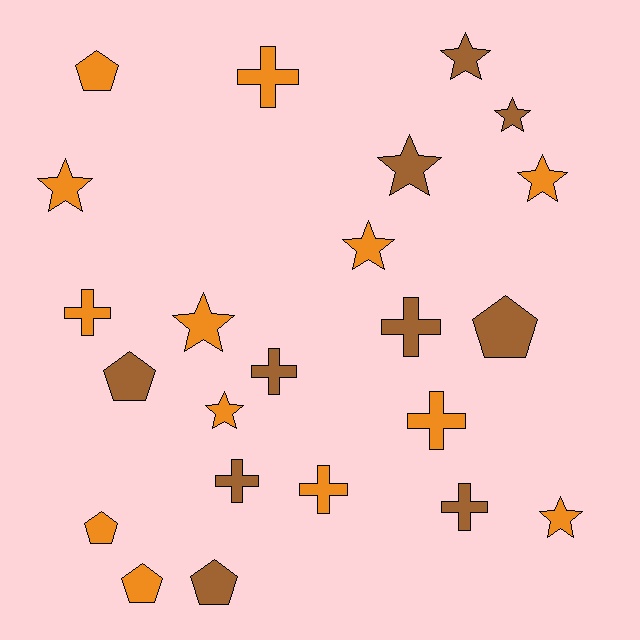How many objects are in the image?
There are 23 objects.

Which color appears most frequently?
Orange, with 13 objects.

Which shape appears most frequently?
Star, with 9 objects.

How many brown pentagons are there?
There are 3 brown pentagons.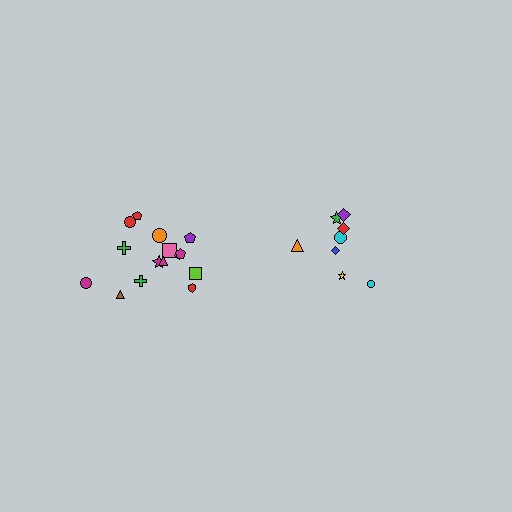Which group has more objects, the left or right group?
The left group.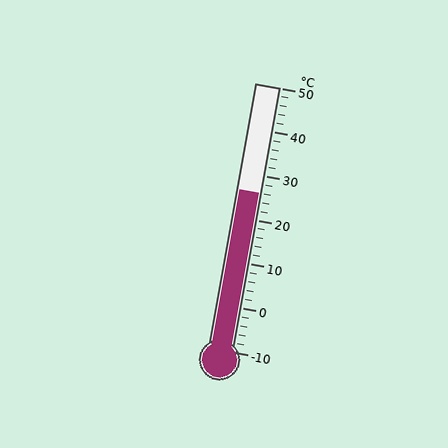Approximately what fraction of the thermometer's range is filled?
The thermometer is filled to approximately 60% of its range.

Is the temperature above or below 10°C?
The temperature is above 10°C.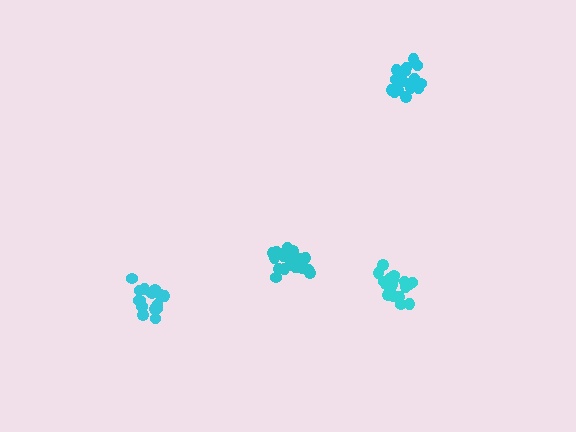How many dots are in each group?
Group 1: 15 dots, Group 2: 21 dots, Group 3: 17 dots, Group 4: 20 dots (73 total).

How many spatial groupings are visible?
There are 4 spatial groupings.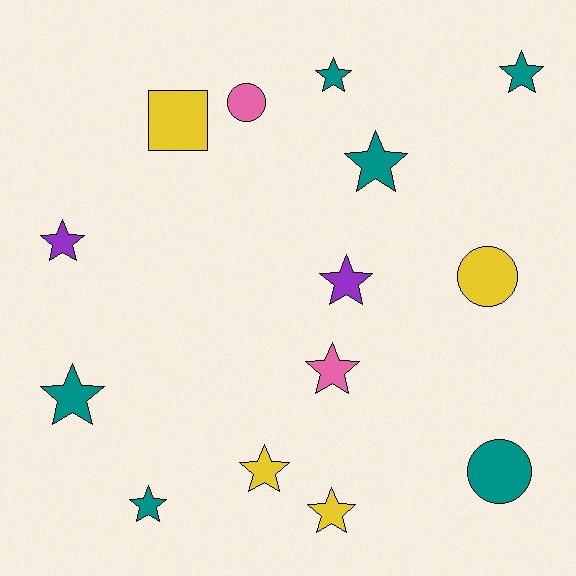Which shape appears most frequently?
Star, with 10 objects.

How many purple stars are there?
There are 2 purple stars.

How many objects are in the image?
There are 14 objects.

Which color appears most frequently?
Teal, with 6 objects.